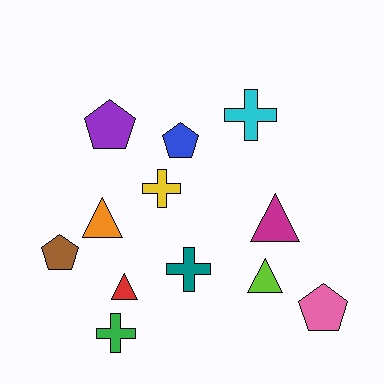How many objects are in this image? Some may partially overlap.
There are 12 objects.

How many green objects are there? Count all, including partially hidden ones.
There is 1 green object.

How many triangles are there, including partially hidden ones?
There are 4 triangles.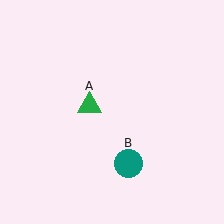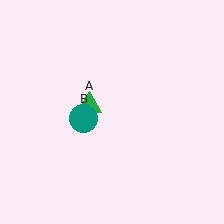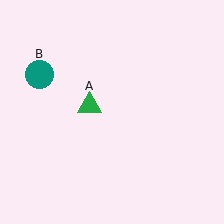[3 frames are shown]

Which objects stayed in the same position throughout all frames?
Green triangle (object A) remained stationary.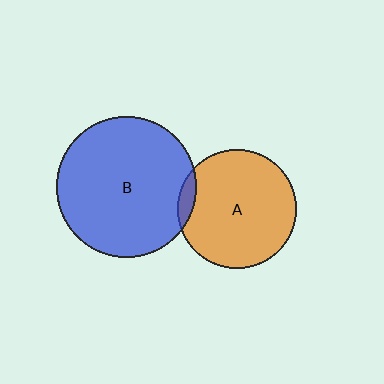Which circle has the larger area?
Circle B (blue).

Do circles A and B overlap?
Yes.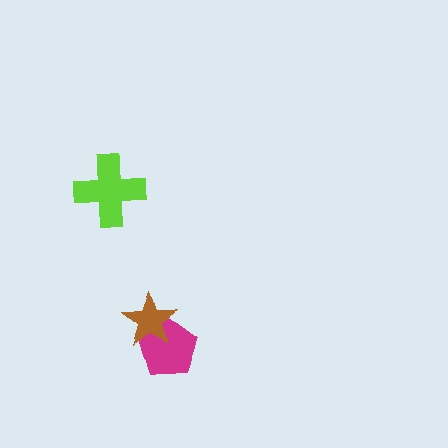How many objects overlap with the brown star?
1 object overlaps with the brown star.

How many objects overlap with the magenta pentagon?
1 object overlaps with the magenta pentagon.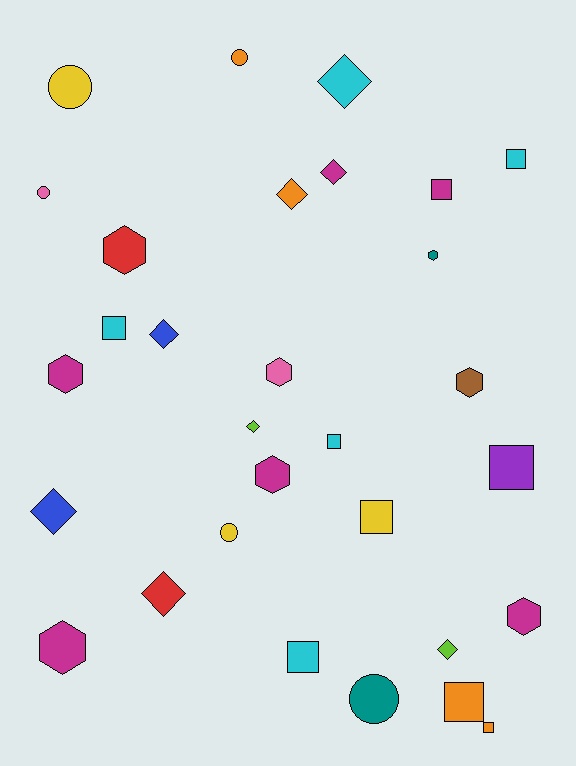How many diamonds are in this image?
There are 8 diamonds.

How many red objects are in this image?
There are 2 red objects.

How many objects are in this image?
There are 30 objects.